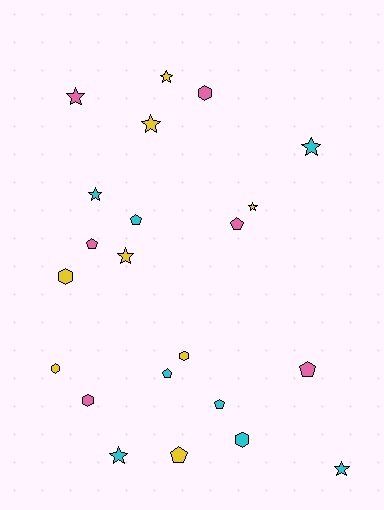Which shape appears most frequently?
Star, with 9 objects.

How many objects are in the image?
There are 22 objects.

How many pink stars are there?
There is 1 pink star.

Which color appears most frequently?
Yellow, with 8 objects.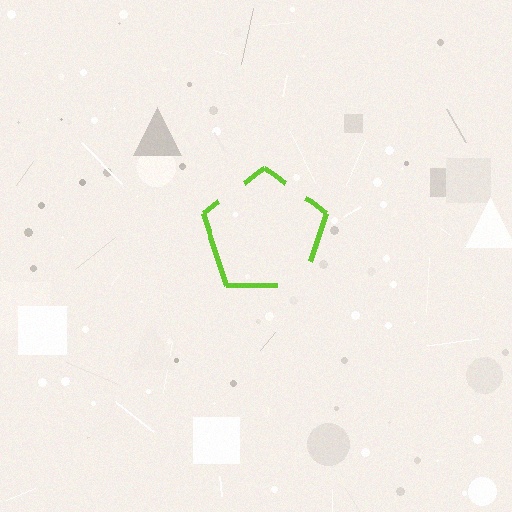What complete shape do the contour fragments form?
The contour fragments form a pentagon.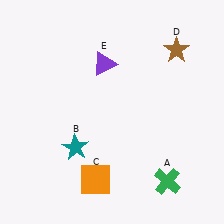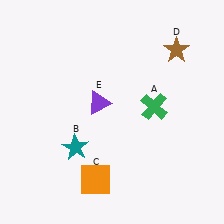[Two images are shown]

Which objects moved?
The objects that moved are: the green cross (A), the purple triangle (E).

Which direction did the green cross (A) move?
The green cross (A) moved up.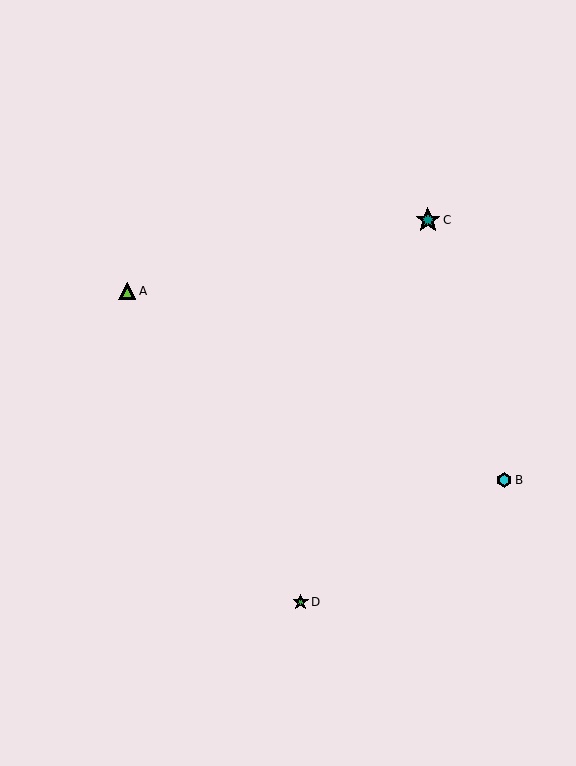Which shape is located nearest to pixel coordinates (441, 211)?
The teal star (labeled C) at (428, 220) is nearest to that location.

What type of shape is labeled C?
Shape C is a teal star.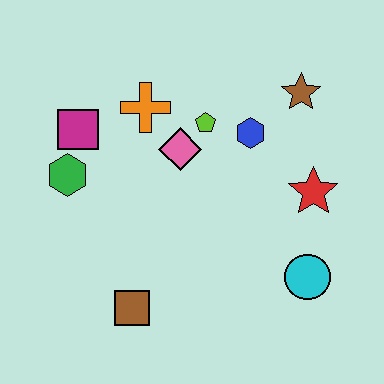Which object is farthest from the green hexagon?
The cyan circle is farthest from the green hexagon.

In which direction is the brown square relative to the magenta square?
The brown square is below the magenta square.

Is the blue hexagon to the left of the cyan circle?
Yes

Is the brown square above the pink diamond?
No